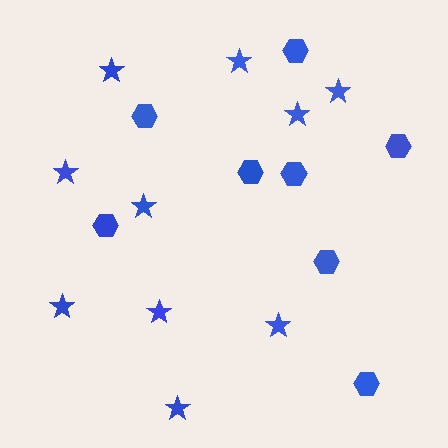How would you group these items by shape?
There are 2 groups: one group of hexagons (8) and one group of stars (10).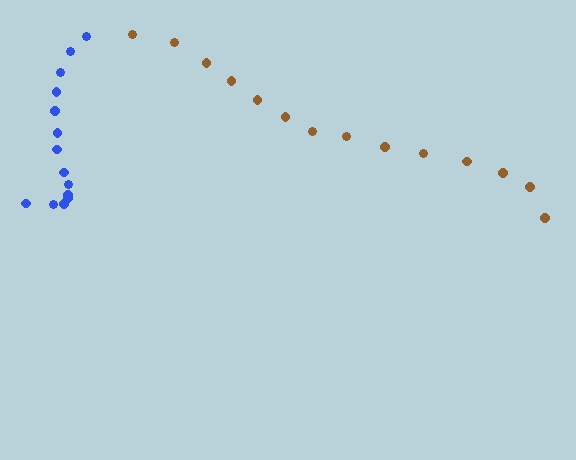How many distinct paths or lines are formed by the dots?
There are 2 distinct paths.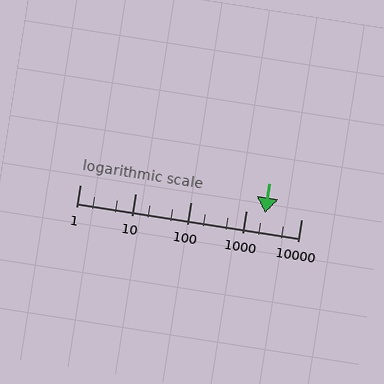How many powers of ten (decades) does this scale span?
The scale spans 4 decades, from 1 to 10000.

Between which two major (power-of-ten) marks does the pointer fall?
The pointer is between 1000 and 10000.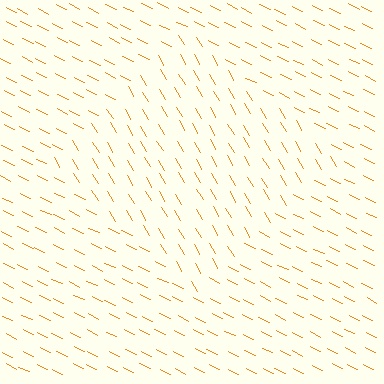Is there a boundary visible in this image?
Yes, there is a texture boundary formed by a change in line orientation.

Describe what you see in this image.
The image is filled with small orange line segments. A diamond region in the image has lines oriented differently from the surrounding lines, creating a visible texture boundary.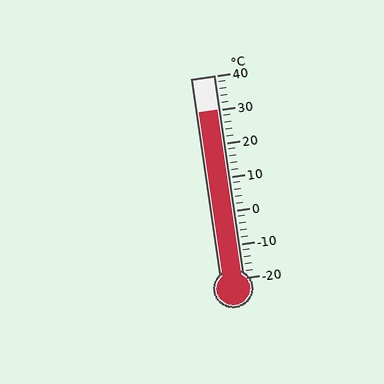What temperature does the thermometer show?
The thermometer shows approximately 30°C.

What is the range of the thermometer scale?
The thermometer scale ranges from -20°C to 40°C.